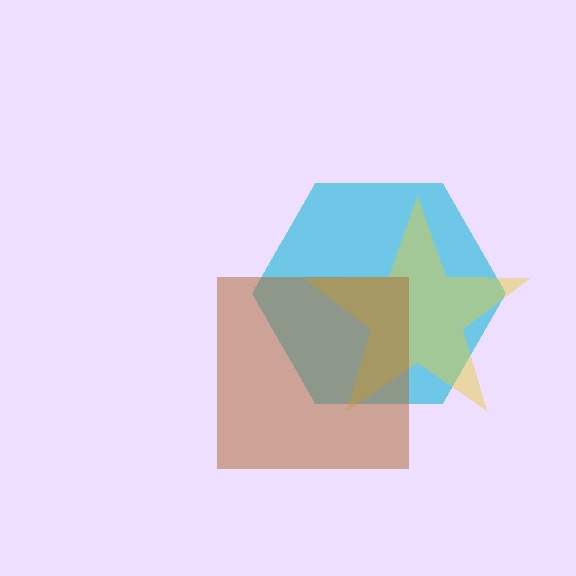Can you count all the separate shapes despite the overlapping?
Yes, there are 3 separate shapes.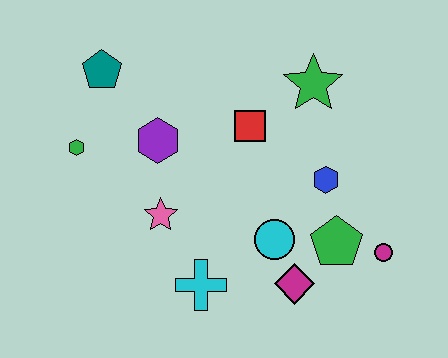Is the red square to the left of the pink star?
No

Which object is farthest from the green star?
The green hexagon is farthest from the green star.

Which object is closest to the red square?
The green star is closest to the red square.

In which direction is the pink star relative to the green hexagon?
The pink star is to the right of the green hexagon.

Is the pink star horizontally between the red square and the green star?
No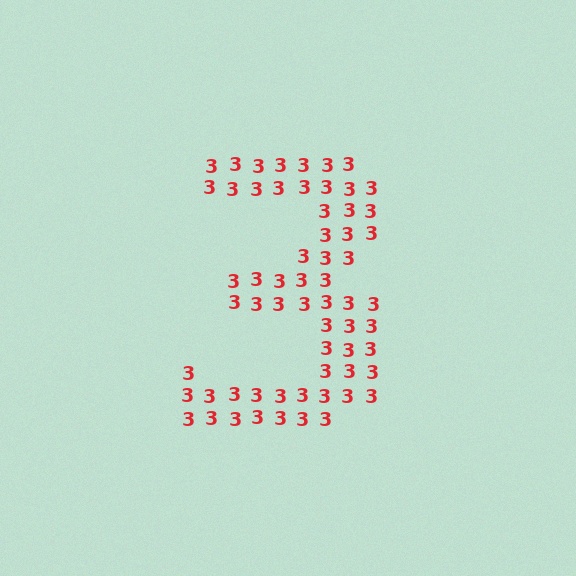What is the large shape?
The large shape is the digit 3.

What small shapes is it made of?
It is made of small digit 3's.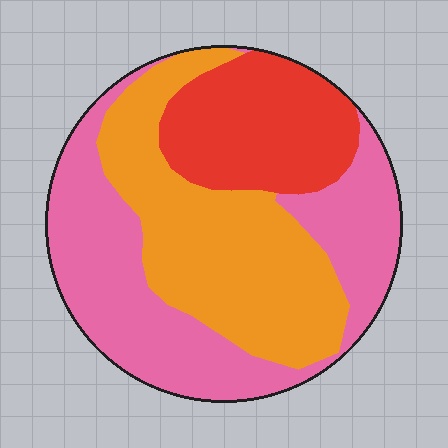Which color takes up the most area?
Pink, at roughly 40%.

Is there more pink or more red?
Pink.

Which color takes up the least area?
Red, at roughly 20%.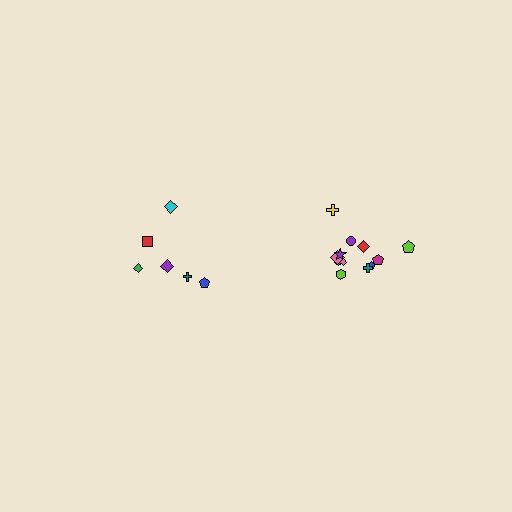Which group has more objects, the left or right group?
The right group.